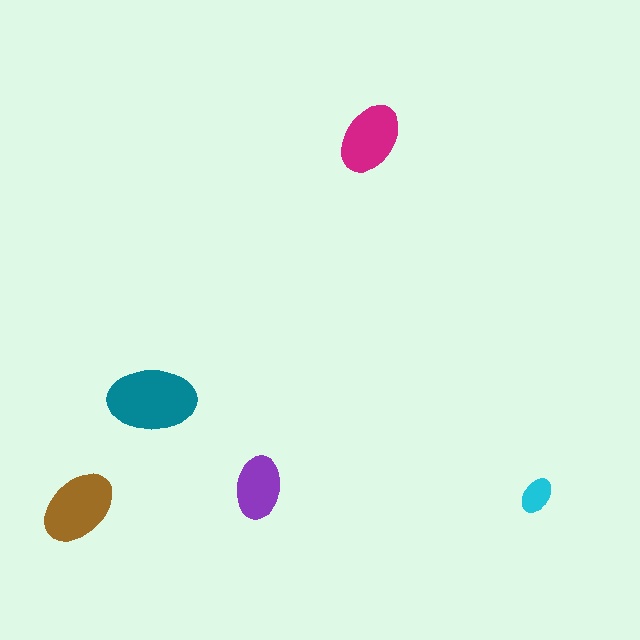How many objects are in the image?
There are 5 objects in the image.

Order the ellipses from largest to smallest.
the teal one, the brown one, the magenta one, the purple one, the cyan one.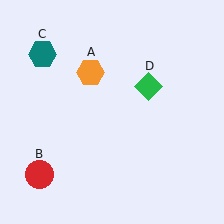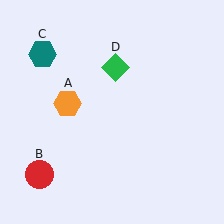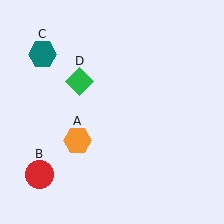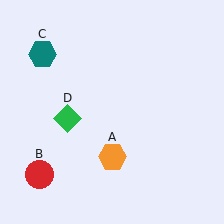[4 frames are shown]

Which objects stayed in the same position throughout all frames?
Red circle (object B) and teal hexagon (object C) remained stationary.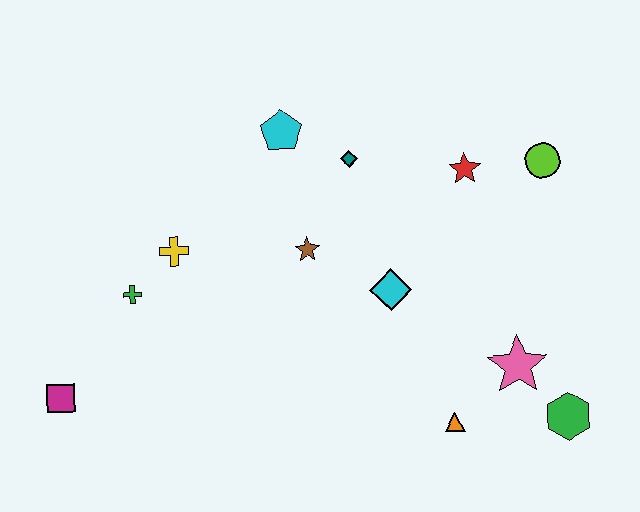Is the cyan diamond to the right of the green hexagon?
No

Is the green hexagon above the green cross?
No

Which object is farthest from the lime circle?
The magenta square is farthest from the lime circle.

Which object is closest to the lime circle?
The red star is closest to the lime circle.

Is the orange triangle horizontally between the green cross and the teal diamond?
No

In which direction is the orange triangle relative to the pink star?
The orange triangle is to the left of the pink star.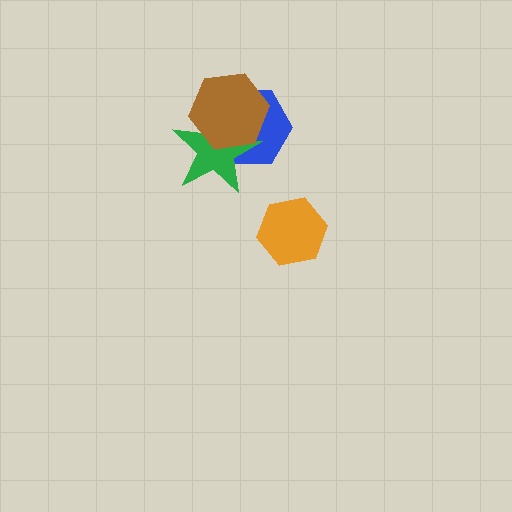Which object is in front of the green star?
The brown hexagon is in front of the green star.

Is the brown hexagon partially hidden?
No, no other shape covers it.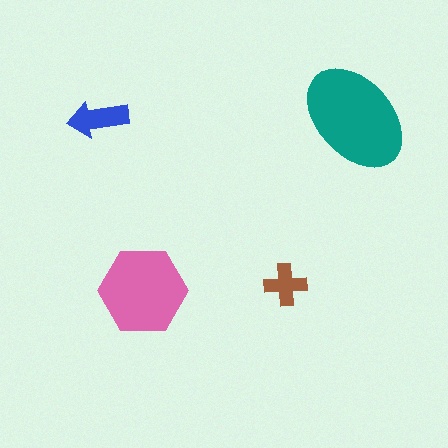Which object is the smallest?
The brown cross.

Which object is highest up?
The teal ellipse is topmost.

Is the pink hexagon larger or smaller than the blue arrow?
Larger.